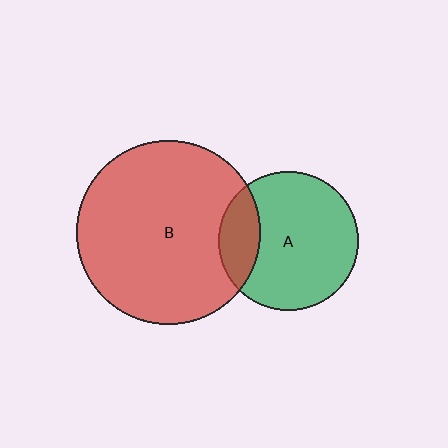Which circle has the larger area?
Circle B (red).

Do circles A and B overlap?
Yes.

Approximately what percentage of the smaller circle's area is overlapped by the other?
Approximately 20%.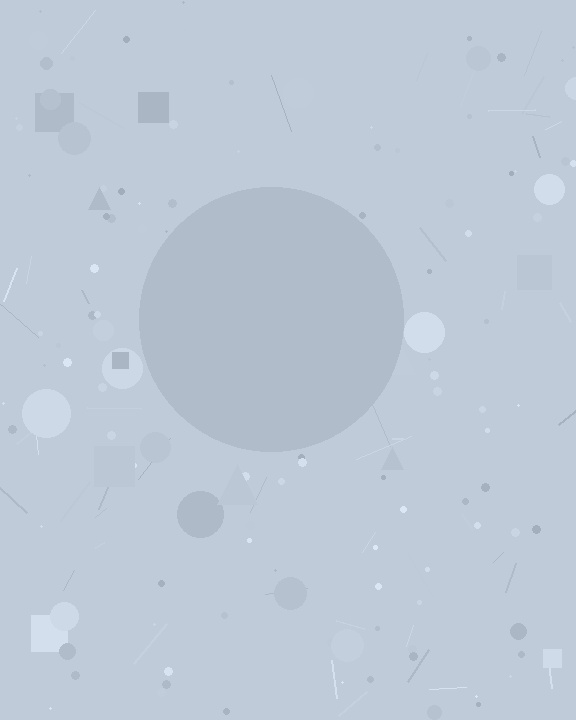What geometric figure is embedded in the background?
A circle is embedded in the background.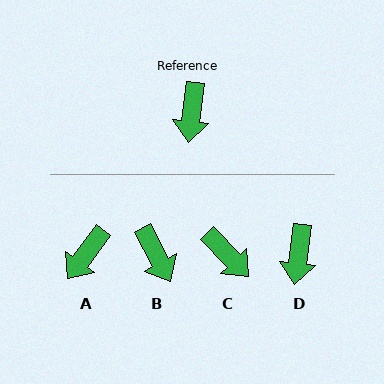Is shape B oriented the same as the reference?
No, it is off by about 35 degrees.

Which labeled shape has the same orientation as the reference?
D.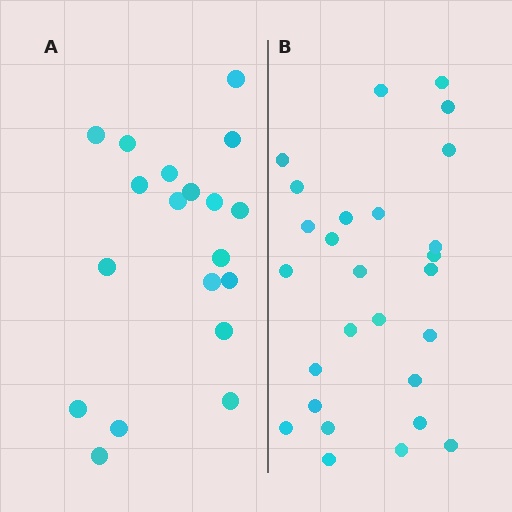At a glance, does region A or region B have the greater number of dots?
Region B (the right region) has more dots.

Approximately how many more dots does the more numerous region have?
Region B has roughly 8 or so more dots than region A.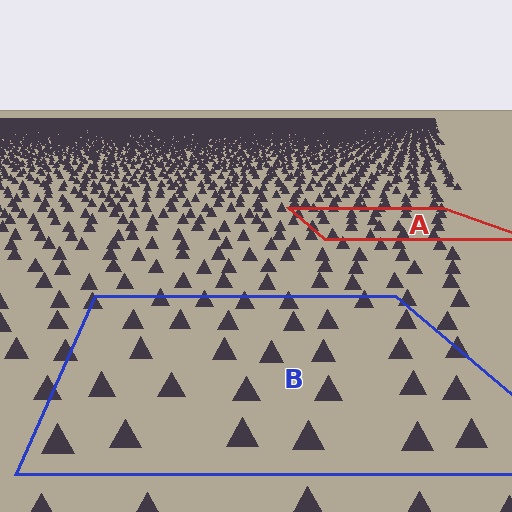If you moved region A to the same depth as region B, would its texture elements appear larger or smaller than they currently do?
They would appear larger. At a closer depth, the same texture elements are projected at a bigger on-screen size.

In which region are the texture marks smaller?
The texture marks are smaller in region A, because it is farther away.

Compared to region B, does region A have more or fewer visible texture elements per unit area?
Region A has more texture elements per unit area — they are packed more densely because it is farther away.